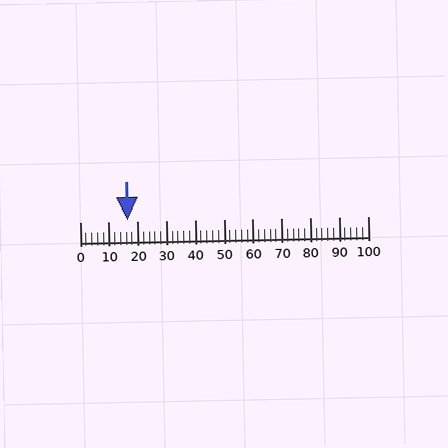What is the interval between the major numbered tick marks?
The major tick marks are spaced 10 units apart.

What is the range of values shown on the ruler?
The ruler shows values from 0 to 100.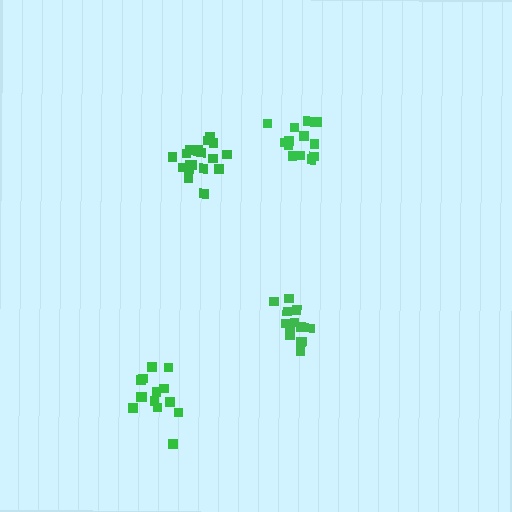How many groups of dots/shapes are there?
There are 4 groups.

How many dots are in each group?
Group 1: 15 dots, Group 2: 13 dots, Group 3: 14 dots, Group 4: 19 dots (61 total).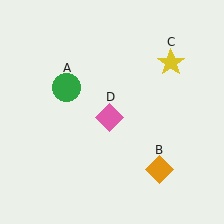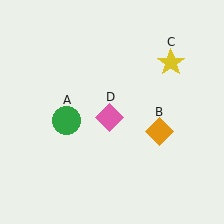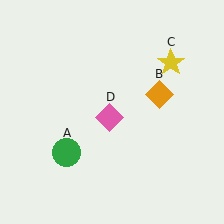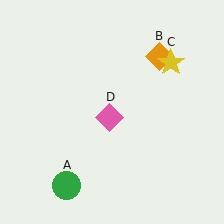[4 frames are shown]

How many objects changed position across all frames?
2 objects changed position: green circle (object A), orange diamond (object B).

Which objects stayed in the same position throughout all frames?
Yellow star (object C) and pink diamond (object D) remained stationary.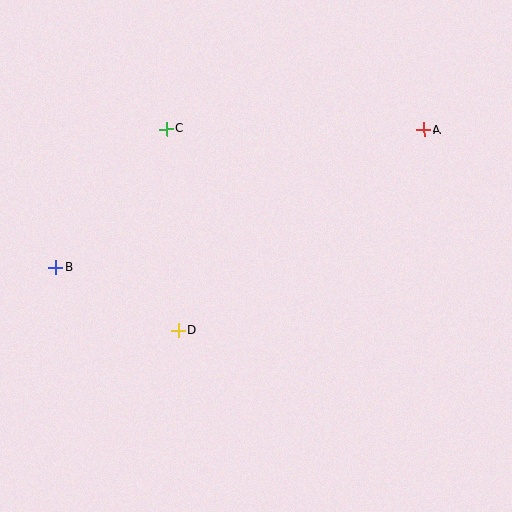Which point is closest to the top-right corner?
Point A is closest to the top-right corner.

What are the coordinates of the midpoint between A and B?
The midpoint between A and B is at (240, 199).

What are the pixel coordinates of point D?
Point D is at (178, 330).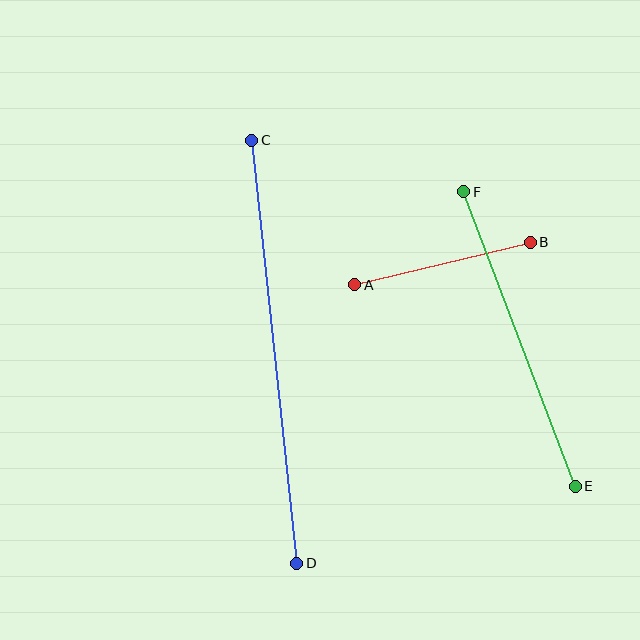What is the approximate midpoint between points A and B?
The midpoint is at approximately (443, 264) pixels.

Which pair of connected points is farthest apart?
Points C and D are farthest apart.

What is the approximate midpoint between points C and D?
The midpoint is at approximately (274, 352) pixels.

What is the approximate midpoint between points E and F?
The midpoint is at approximately (520, 339) pixels.